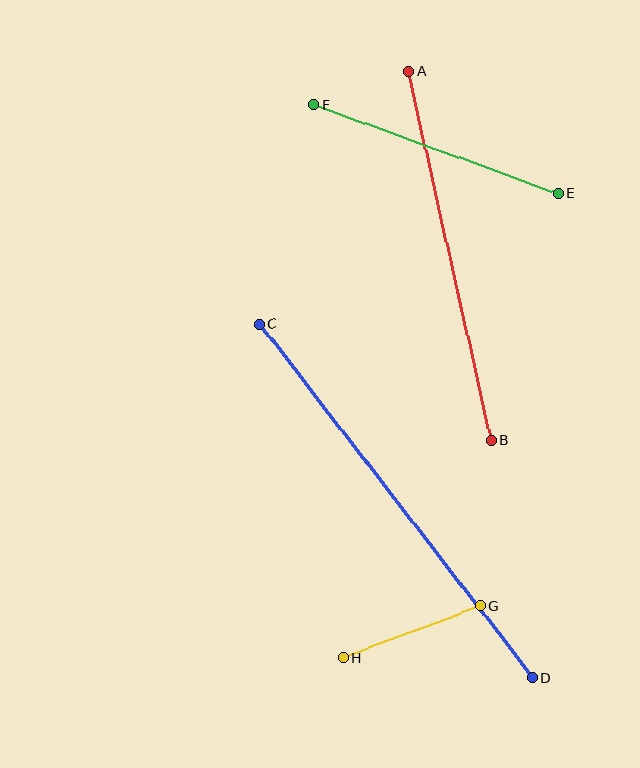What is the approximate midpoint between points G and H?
The midpoint is at approximately (412, 632) pixels.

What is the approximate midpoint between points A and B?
The midpoint is at approximately (450, 256) pixels.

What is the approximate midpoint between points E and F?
The midpoint is at approximately (436, 149) pixels.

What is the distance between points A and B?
The distance is approximately 378 pixels.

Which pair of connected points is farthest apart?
Points C and D are farthest apart.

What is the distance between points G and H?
The distance is approximately 146 pixels.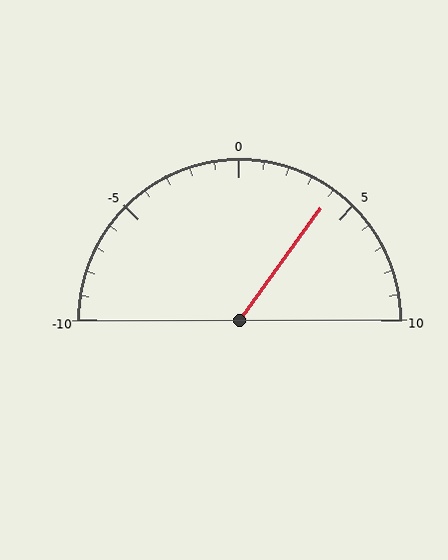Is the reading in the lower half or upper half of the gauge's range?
The reading is in the upper half of the range (-10 to 10).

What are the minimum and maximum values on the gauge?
The gauge ranges from -10 to 10.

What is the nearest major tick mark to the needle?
The nearest major tick mark is 5.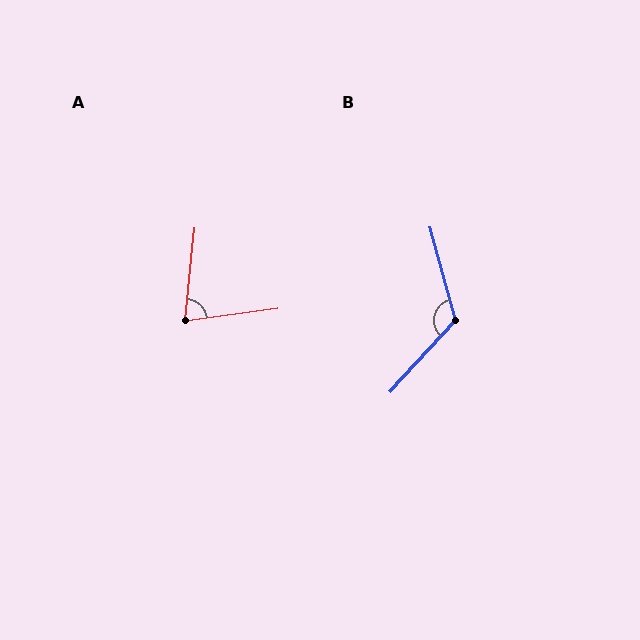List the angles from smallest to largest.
A (77°), B (123°).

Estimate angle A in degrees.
Approximately 77 degrees.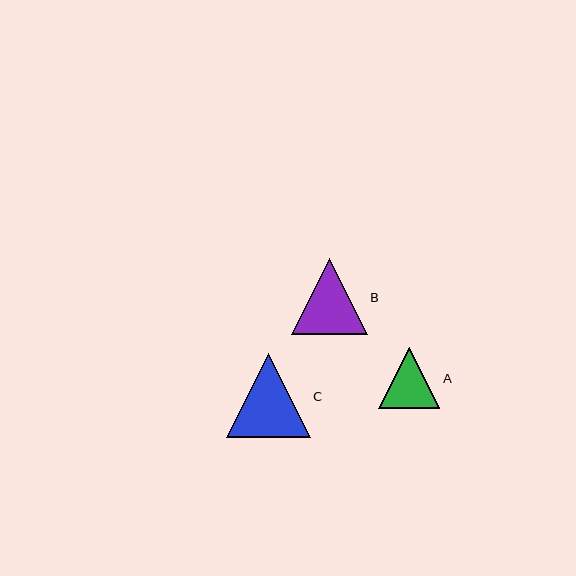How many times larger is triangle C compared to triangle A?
Triangle C is approximately 1.4 times the size of triangle A.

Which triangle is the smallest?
Triangle A is the smallest with a size of approximately 61 pixels.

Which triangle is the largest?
Triangle C is the largest with a size of approximately 84 pixels.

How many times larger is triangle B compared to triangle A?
Triangle B is approximately 1.2 times the size of triangle A.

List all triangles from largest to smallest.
From largest to smallest: C, B, A.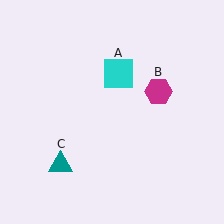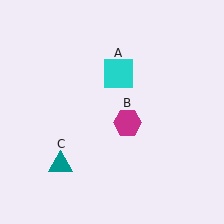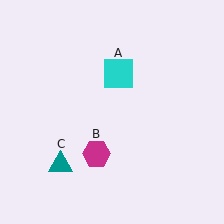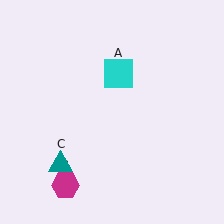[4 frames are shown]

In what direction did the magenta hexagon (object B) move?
The magenta hexagon (object B) moved down and to the left.